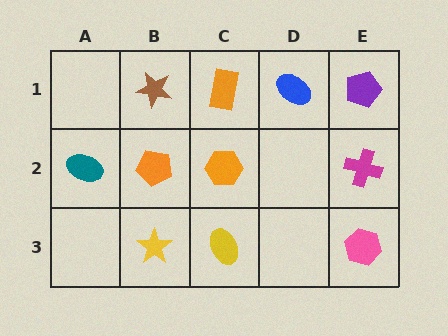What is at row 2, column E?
A magenta cross.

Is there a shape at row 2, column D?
No, that cell is empty.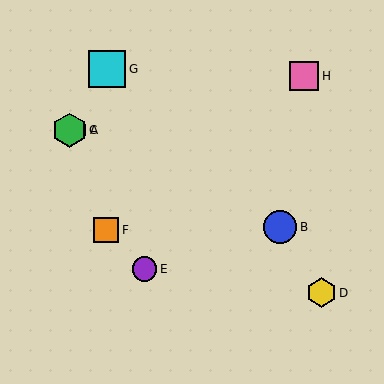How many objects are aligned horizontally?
2 objects (A, C) are aligned horizontally.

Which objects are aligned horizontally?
Objects A, C are aligned horizontally.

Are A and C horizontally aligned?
Yes, both are at y≈130.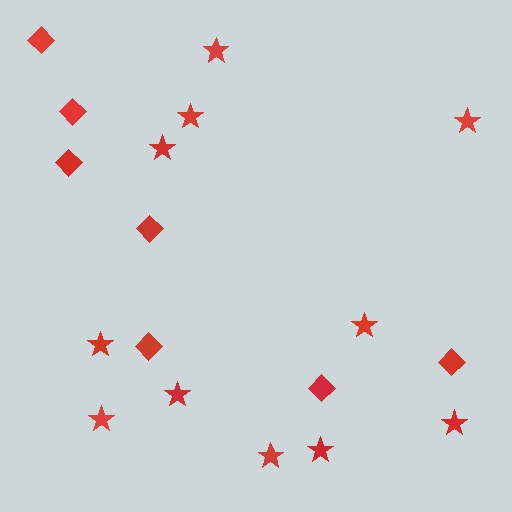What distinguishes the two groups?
There are 2 groups: one group of diamonds (7) and one group of stars (11).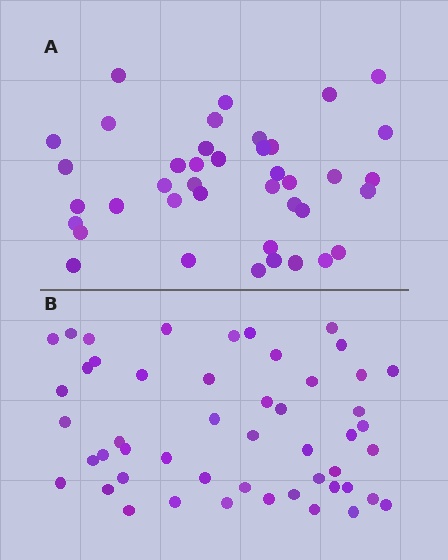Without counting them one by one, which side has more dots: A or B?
Region B (the bottom region) has more dots.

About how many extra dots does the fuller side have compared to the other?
Region B has roughly 10 or so more dots than region A.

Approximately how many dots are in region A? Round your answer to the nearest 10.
About 40 dots.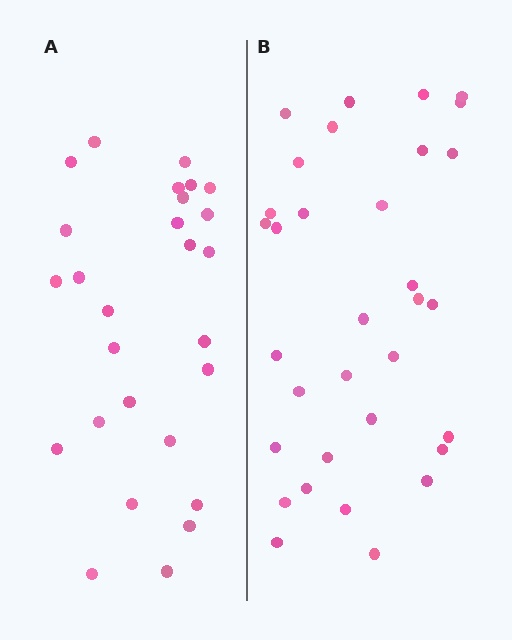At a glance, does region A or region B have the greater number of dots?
Region B (the right region) has more dots.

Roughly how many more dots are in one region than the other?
Region B has about 6 more dots than region A.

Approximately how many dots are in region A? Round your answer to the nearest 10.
About 30 dots. (The exact count is 27, which rounds to 30.)